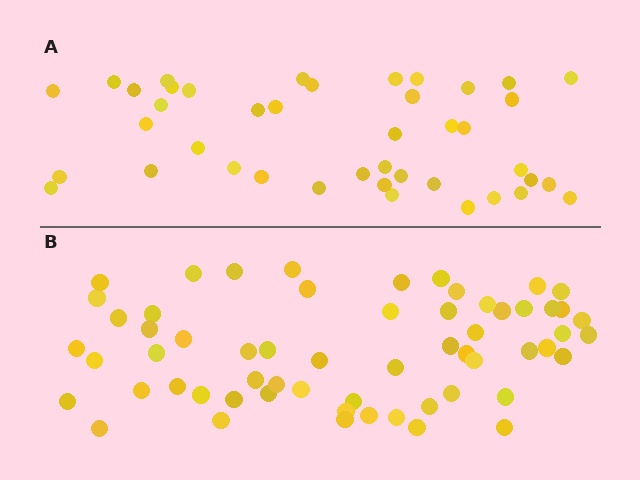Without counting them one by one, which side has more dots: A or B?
Region B (the bottom region) has more dots.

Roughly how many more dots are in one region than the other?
Region B has approximately 20 more dots than region A.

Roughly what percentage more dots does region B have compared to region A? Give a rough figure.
About 45% more.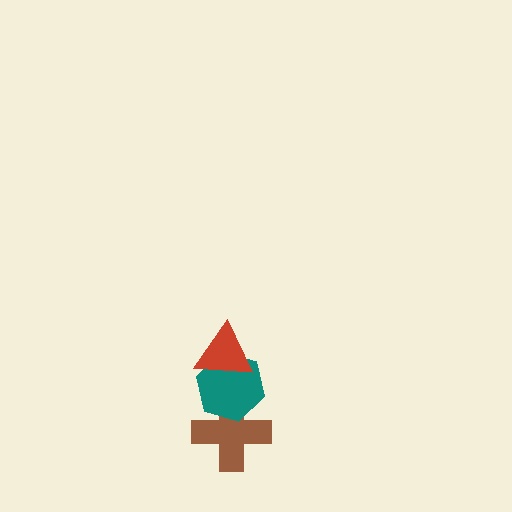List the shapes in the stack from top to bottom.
From top to bottom: the red triangle, the teal hexagon, the brown cross.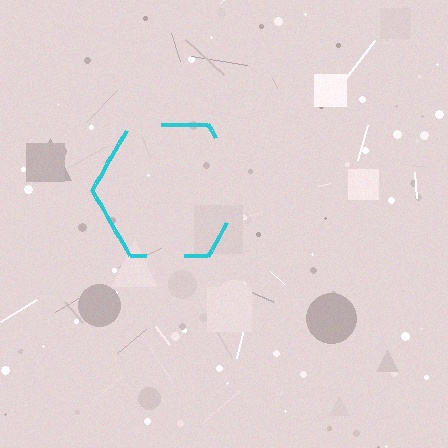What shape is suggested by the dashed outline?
The dashed outline suggests a hexagon.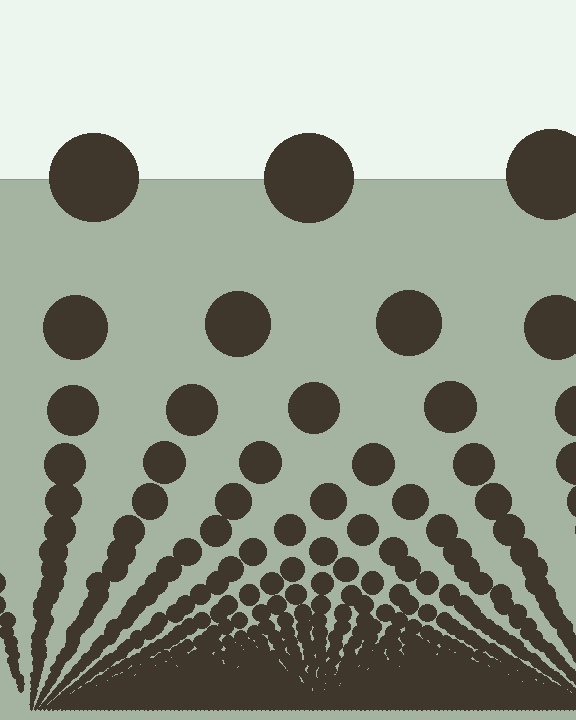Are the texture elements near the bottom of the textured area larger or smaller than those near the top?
Smaller. The gradient is inverted — elements near the bottom are smaller and denser.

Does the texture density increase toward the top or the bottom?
Density increases toward the bottom.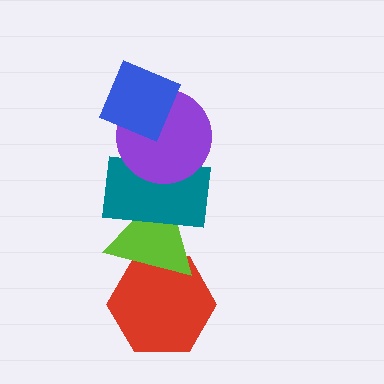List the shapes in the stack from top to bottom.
From top to bottom: the blue diamond, the purple circle, the teal rectangle, the lime triangle, the red hexagon.